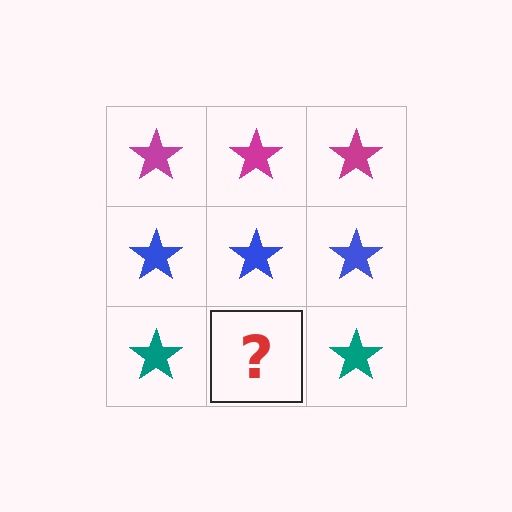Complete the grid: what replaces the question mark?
The question mark should be replaced with a teal star.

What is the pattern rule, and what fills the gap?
The rule is that each row has a consistent color. The gap should be filled with a teal star.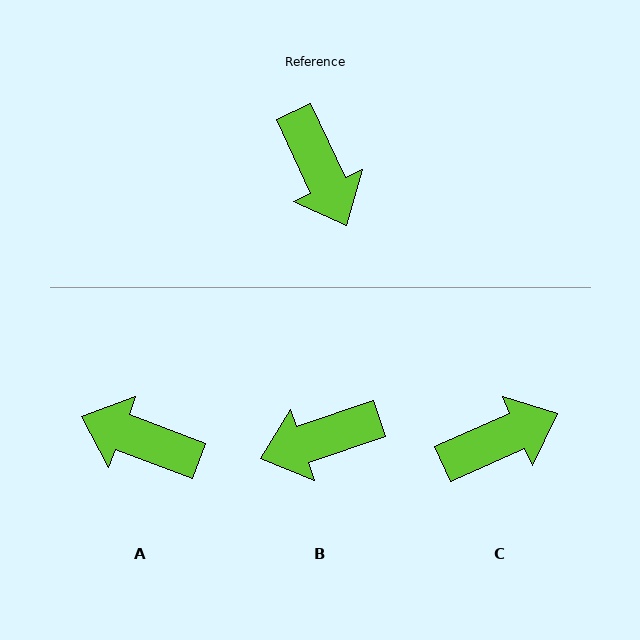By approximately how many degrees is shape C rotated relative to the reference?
Approximately 89 degrees counter-clockwise.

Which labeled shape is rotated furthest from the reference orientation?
A, about 136 degrees away.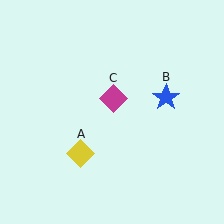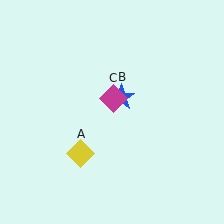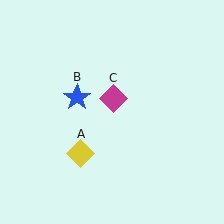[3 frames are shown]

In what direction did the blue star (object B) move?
The blue star (object B) moved left.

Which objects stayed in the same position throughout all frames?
Yellow diamond (object A) and magenta diamond (object C) remained stationary.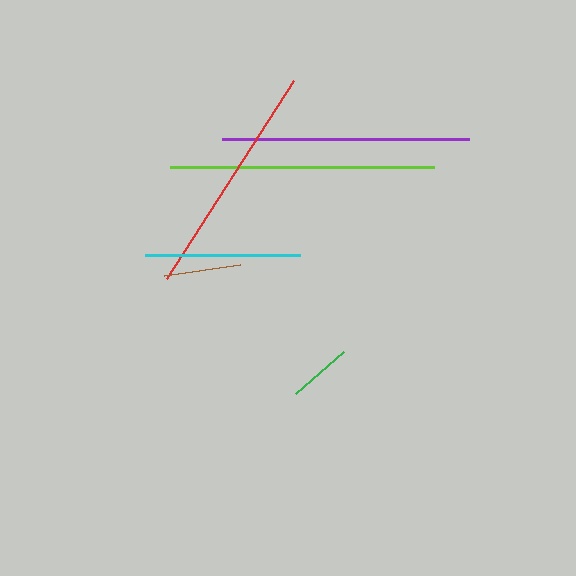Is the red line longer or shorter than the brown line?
The red line is longer than the brown line.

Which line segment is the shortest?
The green line is the shortest at approximately 64 pixels.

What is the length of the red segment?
The red segment is approximately 236 pixels long.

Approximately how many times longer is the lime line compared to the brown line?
The lime line is approximately 3.4 times the length of the brown line.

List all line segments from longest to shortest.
From longest to shortest: lime, purple, red, cyan, brown, green.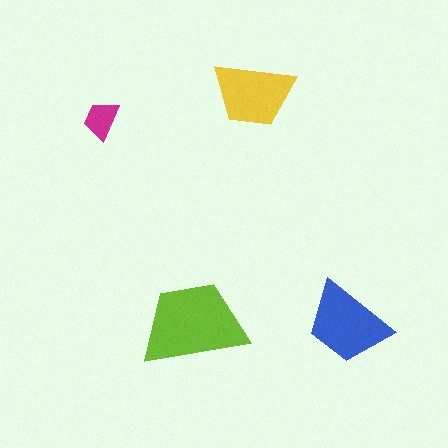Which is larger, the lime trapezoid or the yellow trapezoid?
The lime one.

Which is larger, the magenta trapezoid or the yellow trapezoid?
The yellow one.